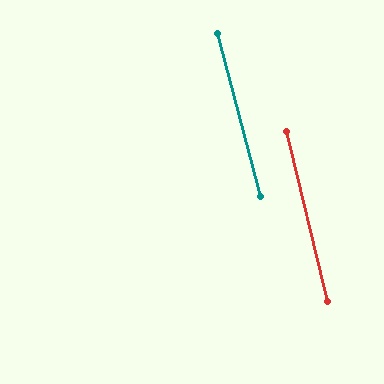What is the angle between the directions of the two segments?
Approximately 1 degree.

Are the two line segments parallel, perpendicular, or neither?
Parallel — their directions differ by only 1.4°.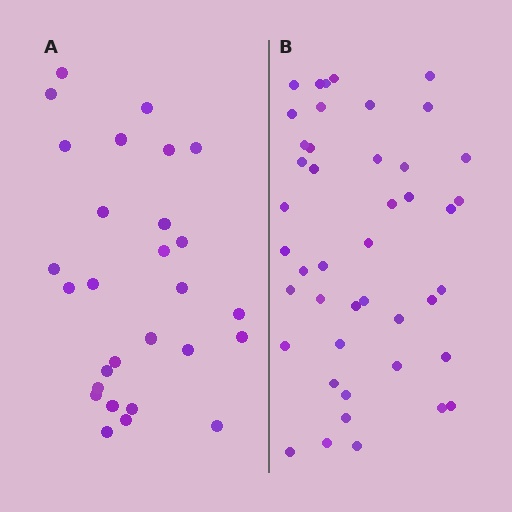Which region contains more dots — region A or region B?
Region B (the right region) has more dots.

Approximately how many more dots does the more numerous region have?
Region B has approximately 15 more dots than region A.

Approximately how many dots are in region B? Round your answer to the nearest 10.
About 40 dots. (The exact count is 44, which rounds to 40.)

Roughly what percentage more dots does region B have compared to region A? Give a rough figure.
About 55% more.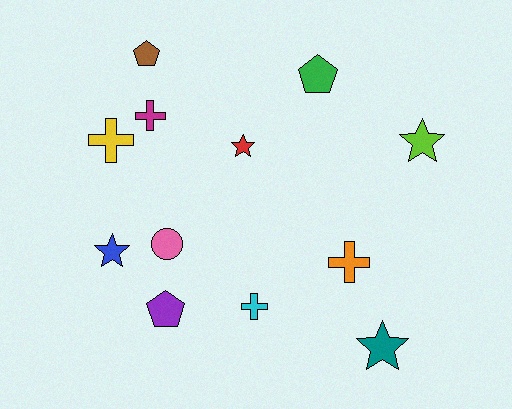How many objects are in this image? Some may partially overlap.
There are 12 objects.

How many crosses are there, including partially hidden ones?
There are 4 crosses.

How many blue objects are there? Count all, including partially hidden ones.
There is 1 blue object.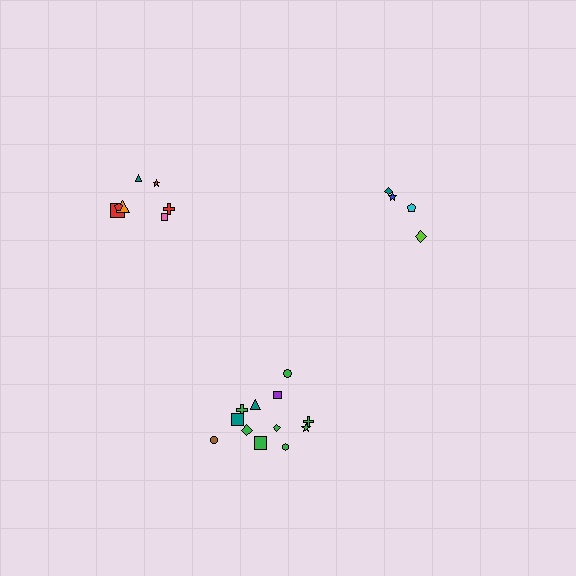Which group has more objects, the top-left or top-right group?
The top-left group.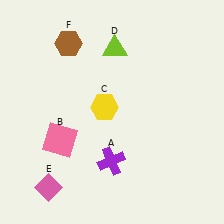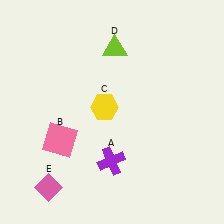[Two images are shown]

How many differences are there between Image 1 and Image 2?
There is 1 difference between the two images.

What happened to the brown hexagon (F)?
The brown hexagon (F) was removed in Image 2. It was in the top-left area of Image 1.